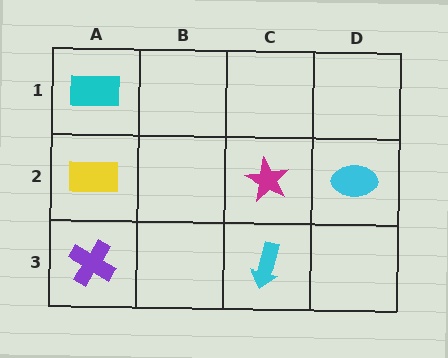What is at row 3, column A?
A purple cross.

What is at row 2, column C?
A magenta star.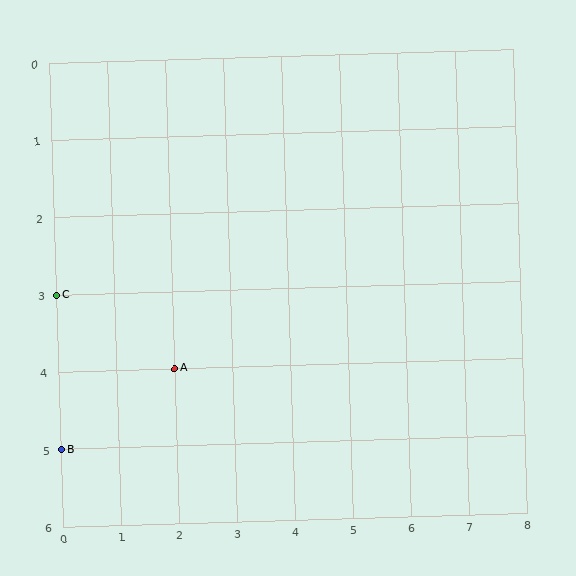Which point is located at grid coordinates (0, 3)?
Point C is at (0, 3).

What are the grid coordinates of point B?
Point B is at grid coordinates (0, 5).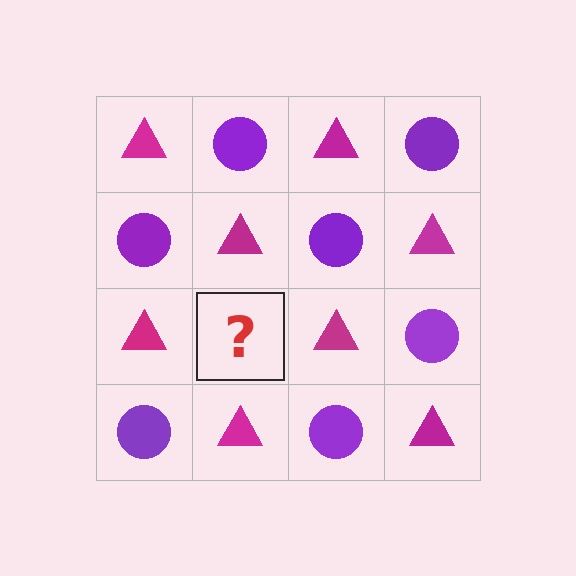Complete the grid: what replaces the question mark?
The question mark should be replaced with a purple circle.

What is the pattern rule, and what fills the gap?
The rule is that it alternates magenta triangle and purple circle in a checkerboard pattern. The gap should be filled with a purple circle.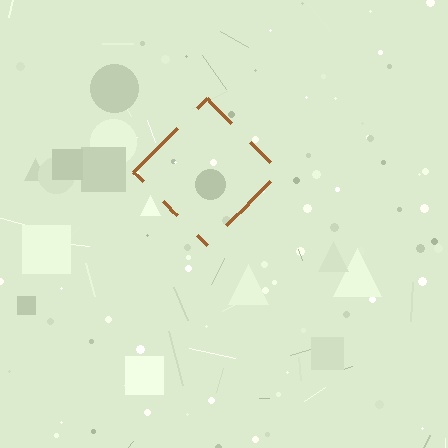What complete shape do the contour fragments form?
The contour fragments form a diamond.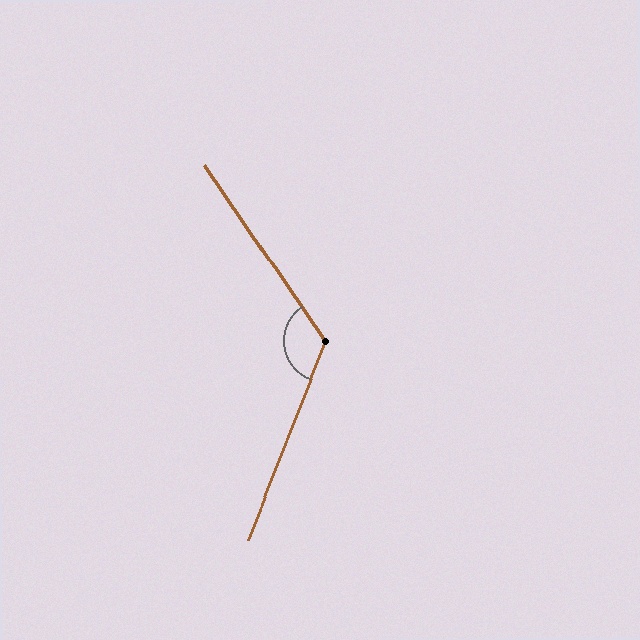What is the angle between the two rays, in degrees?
Approximately 124 degrees.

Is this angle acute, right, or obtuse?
It is obtuse.